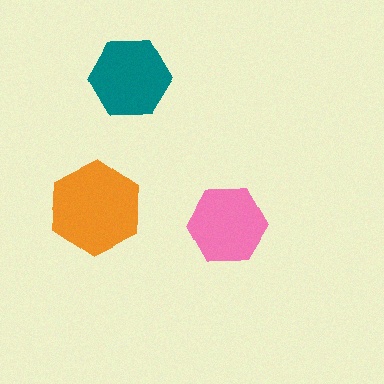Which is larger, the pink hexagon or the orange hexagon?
The orange one.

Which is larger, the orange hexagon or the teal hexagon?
The orange one.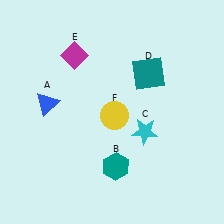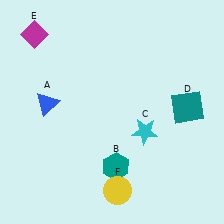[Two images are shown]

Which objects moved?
The objects that moved are: the teal square (D), the magenta diamond (E), the yellow circle (F).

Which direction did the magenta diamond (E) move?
The magenta diamond (E) moved left.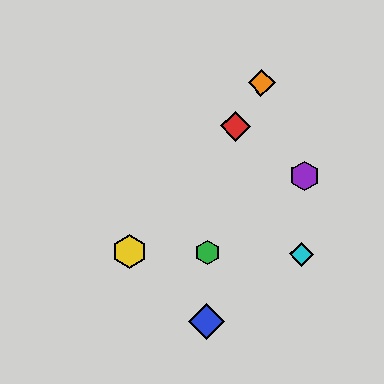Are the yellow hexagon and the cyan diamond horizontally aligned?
Yes, both are at y≈252.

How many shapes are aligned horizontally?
3 shapes (the green hexagon, the yellow hexagon, the cyan diamond) are aligned horizontally.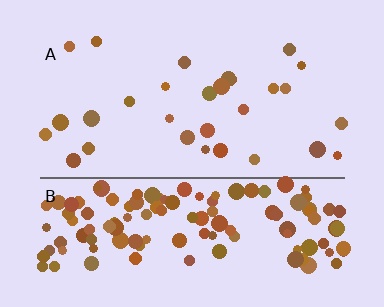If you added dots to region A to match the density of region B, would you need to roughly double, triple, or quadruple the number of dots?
Approximately quadruple.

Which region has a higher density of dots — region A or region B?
B (the bottom).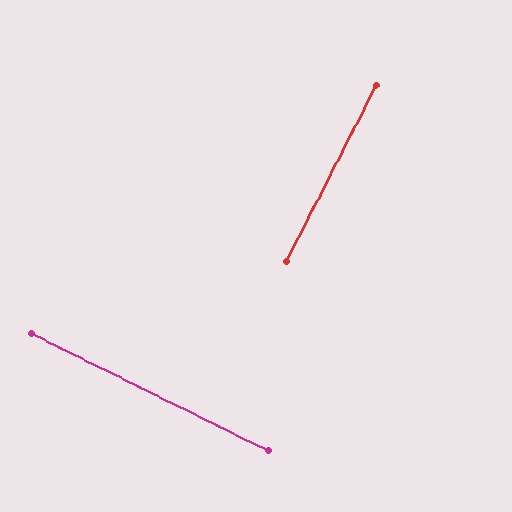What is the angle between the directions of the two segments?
Approximately 90 degrees.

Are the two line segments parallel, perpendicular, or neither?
Perpendicular — they meet at approximately 90°.